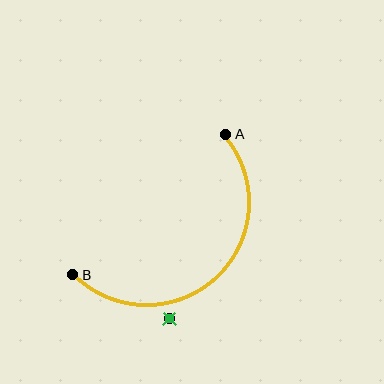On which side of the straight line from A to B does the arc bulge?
The arc bulges below and to the right of the straight line connecting A and B.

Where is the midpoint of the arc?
The arc midpoint is the point on the curve farthest from the straight line joining A and B. It sits below and to the right of that line.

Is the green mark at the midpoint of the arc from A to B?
No — the green mark does not lie on the arc at all. It sits slightly outside the curve.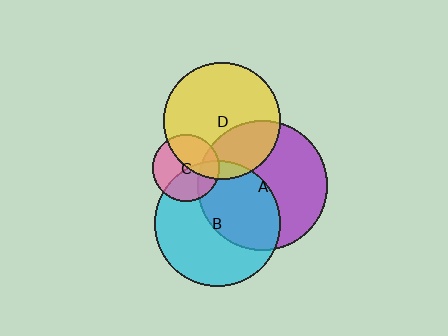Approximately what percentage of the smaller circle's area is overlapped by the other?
Approximately 30%.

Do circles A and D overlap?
Yes.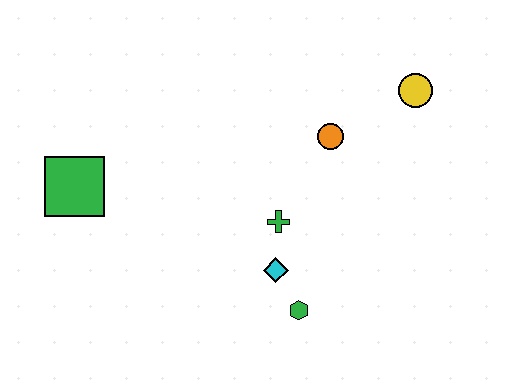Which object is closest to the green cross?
The cyan diamond is closest to the green cross.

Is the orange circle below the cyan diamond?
No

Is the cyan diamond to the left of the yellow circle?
Yes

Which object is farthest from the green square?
The yellow circle is farthest from the green square.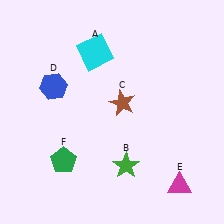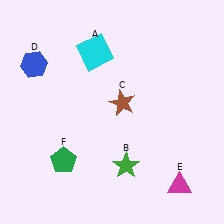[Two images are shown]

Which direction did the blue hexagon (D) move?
The blue hexagon (D) moved up.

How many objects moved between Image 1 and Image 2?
1 object moved between the two images.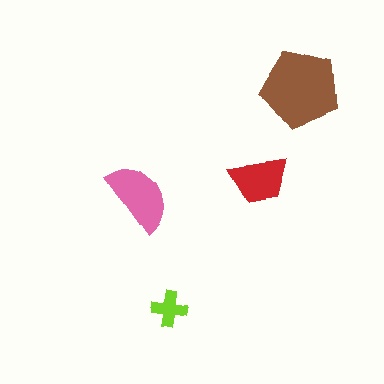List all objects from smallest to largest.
The lime cross, the red trapezoid, the pink semicircle, the brown pentagon.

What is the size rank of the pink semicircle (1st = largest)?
2nd.